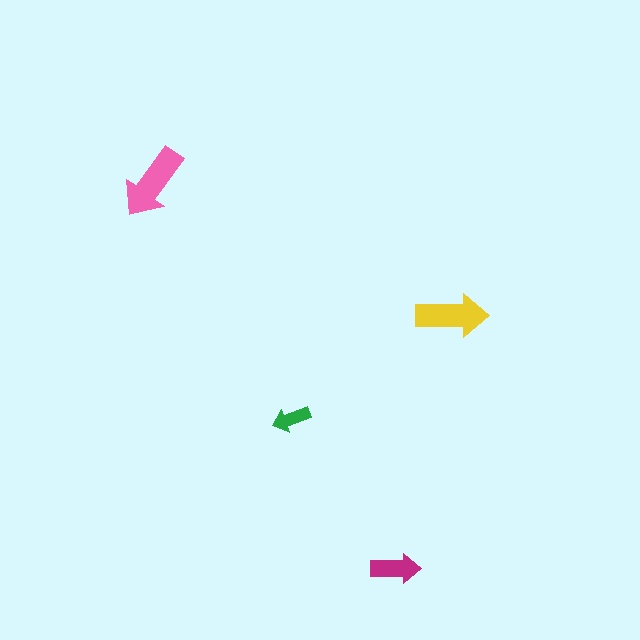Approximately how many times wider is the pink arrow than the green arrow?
About 2 times wider.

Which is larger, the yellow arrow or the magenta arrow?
The yellow one.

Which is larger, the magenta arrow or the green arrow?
The magenta one.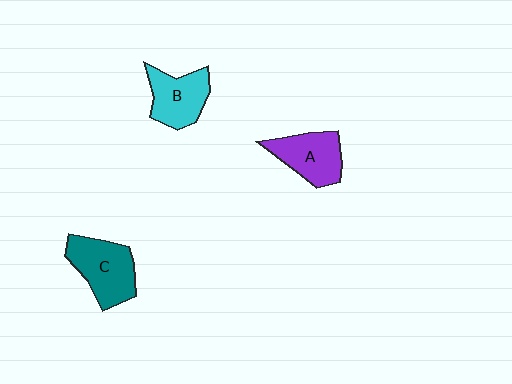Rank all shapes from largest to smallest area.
From largest to smallest: C (teal), A (purple), B (cyan).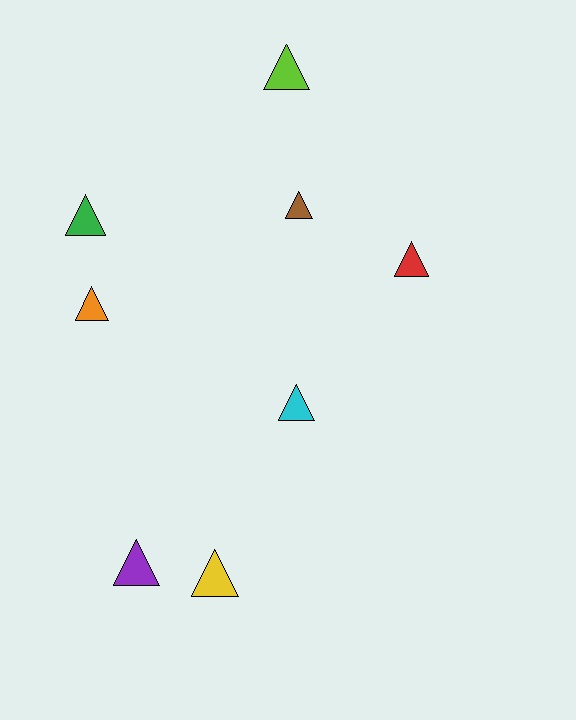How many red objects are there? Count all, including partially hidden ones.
There is 1 red object.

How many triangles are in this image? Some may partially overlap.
There are 8 triangles.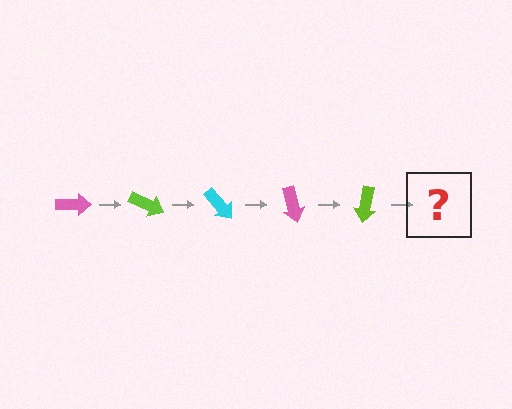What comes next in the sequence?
The next element should be a cyan arrow, rotated 125 degrees from the start.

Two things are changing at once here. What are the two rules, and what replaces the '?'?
The two rules are that it rotates 25 degrees each step and the color cycles through pink, lime, and cyan. The '?' should be a cyan arrow, rotated 125 degrees from the start.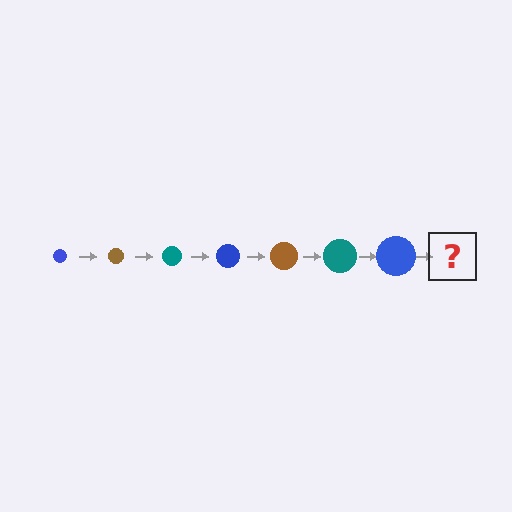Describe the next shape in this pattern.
It should be a brown circle, larger than the previous one.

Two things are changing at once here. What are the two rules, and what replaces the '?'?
The two rules are that the circle grows larger each step and the color cycles through blue, brown, and teal. The '?' should be a brown circle, larger than the previous one.